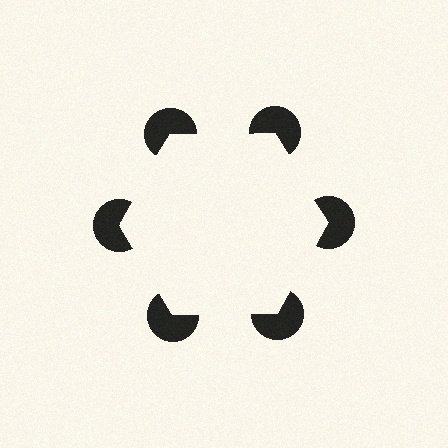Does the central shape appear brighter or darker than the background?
It typically appears slightly brighter than the background, even though no actual brightness change is drawn.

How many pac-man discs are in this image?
There are 6 — one at each vertex of the illusory hexagon.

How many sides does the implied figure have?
6 sides.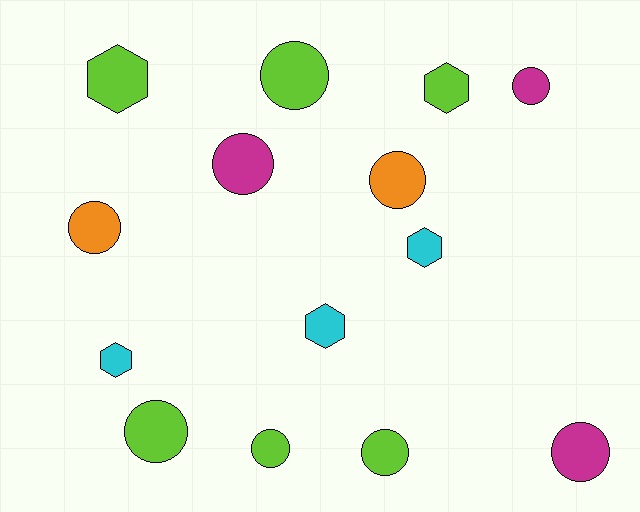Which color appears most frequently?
Lime, with 6 objects.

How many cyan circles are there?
There are no cyan circles.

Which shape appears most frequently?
Circle, with 9 objects.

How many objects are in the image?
There are 14 objects.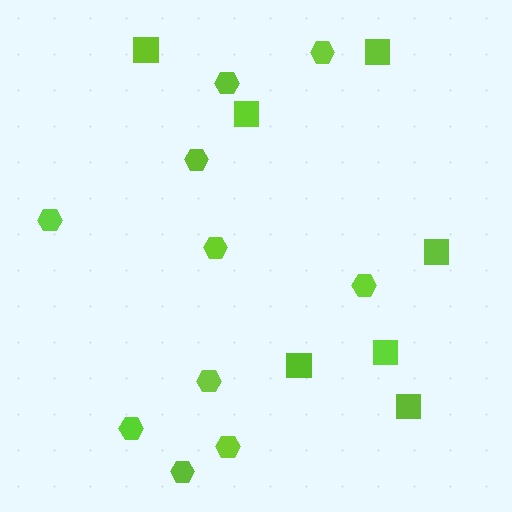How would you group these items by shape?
There are 2 groups: one group of squares (7) and one group of hexagons (10).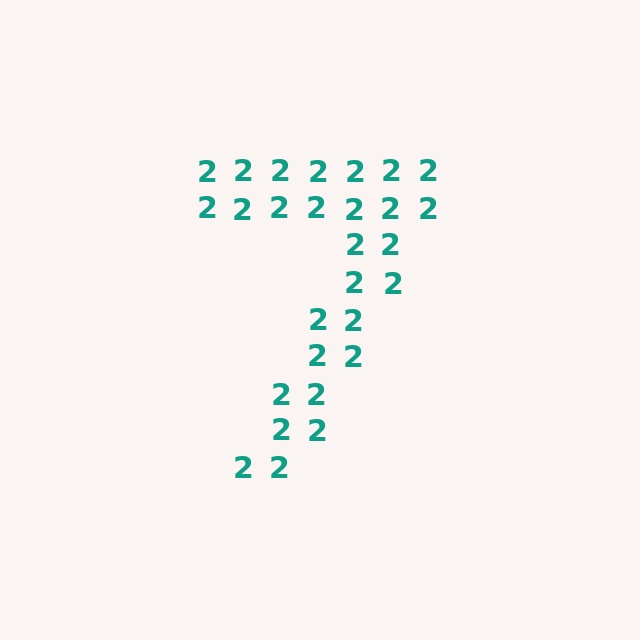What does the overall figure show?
The overall figure shows the digit 7.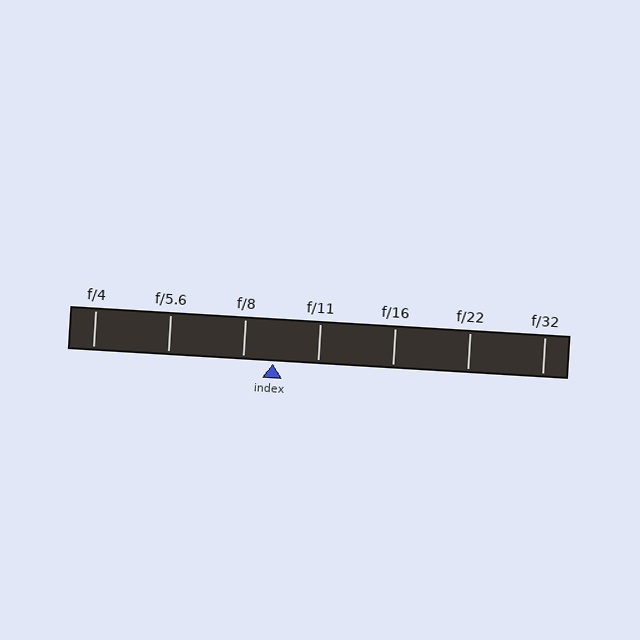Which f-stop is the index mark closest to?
The index mark is closest to f/8.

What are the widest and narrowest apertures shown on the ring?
The widest aperture shown is f/4 and the narrowest is f/32.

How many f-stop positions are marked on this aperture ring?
There are 7 f-stop positions marked.